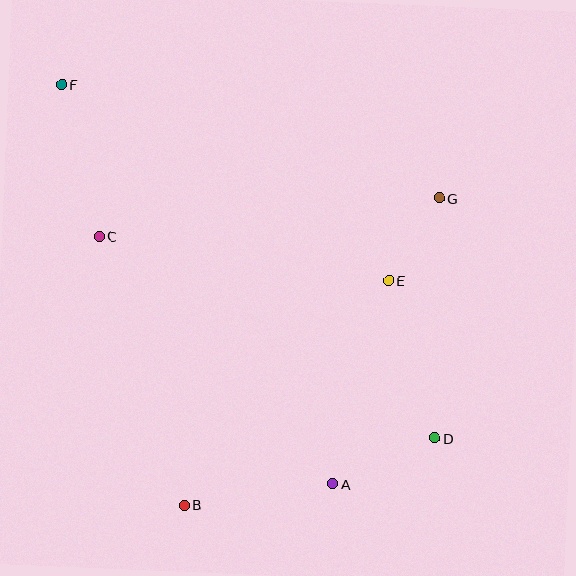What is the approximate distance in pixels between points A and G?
The distance between A and G is approximately 305 pixels.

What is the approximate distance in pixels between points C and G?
The distance between C and G is approximately 342 pixels.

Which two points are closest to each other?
Points E and G are closest to each other.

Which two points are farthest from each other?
Points D and F are farthest from each other.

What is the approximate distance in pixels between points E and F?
The distance between E and F is approximately 381 pixels.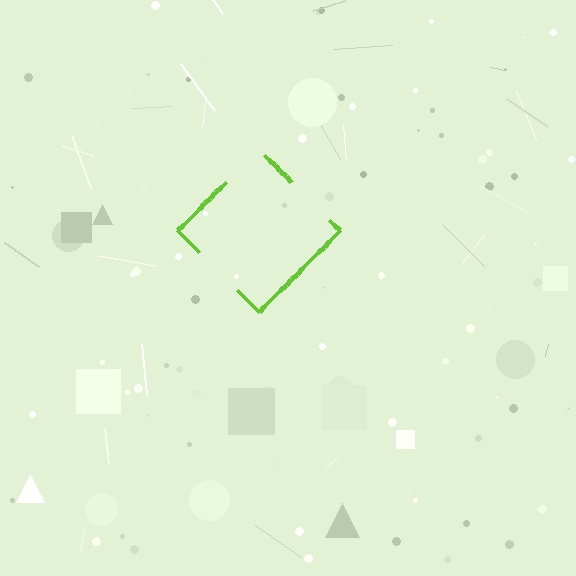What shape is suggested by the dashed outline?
The dashed outline suggests a diamond.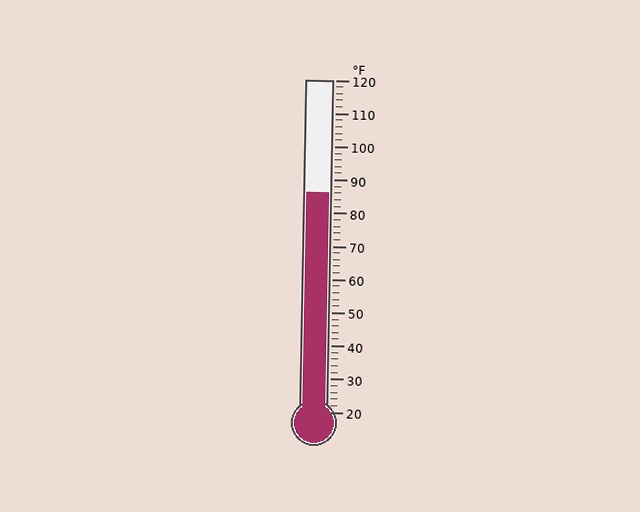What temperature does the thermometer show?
The thermometer shows approximately 86°F.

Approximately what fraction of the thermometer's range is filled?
The thermometer is filled to approximately 65% of its range.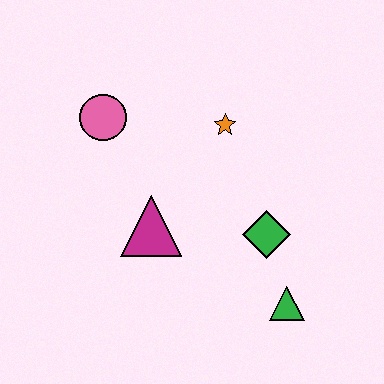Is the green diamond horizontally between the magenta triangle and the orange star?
No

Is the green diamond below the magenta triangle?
Yes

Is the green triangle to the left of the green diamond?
No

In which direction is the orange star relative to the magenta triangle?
The orange star is above the magenta triangle.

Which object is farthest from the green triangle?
The pink circle is farthest from the green triangle.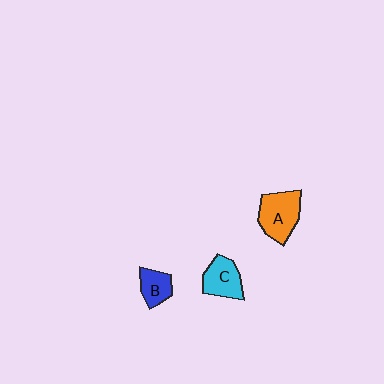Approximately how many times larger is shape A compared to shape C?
Approximately 1.3 times.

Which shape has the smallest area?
Shape B (blue).